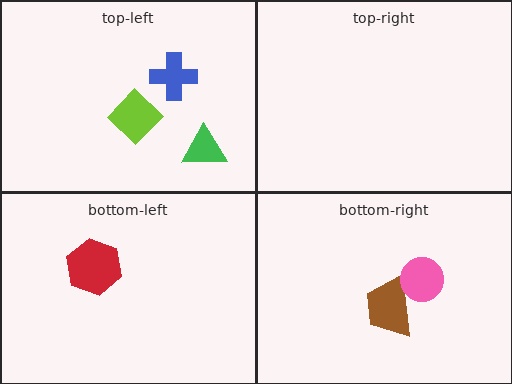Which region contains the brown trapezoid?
The bottom-right region.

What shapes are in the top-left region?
The green triangle, the lime diamond, the blue cross.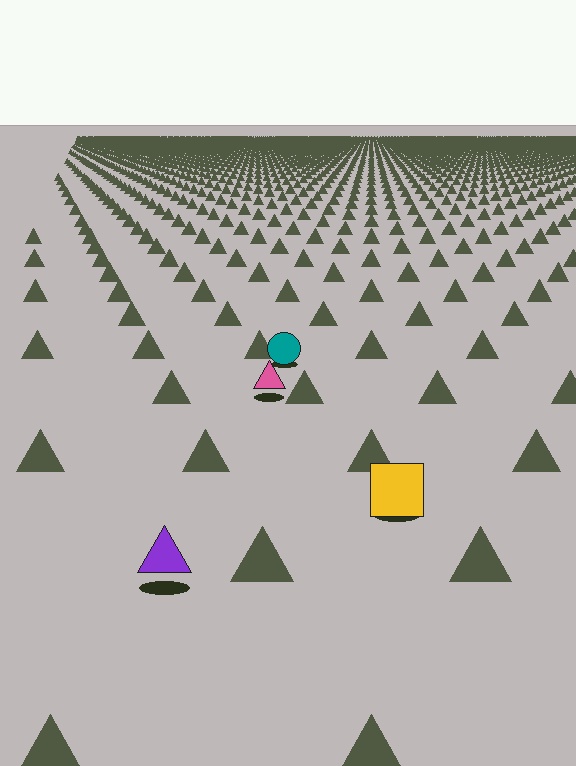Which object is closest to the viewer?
The purple triangle is closest. The texture marks near it are larger and more spread out.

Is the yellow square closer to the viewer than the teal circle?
Yes. The yellow square is closer — you can tell from the texture gradient: the ground texture is coarser near it.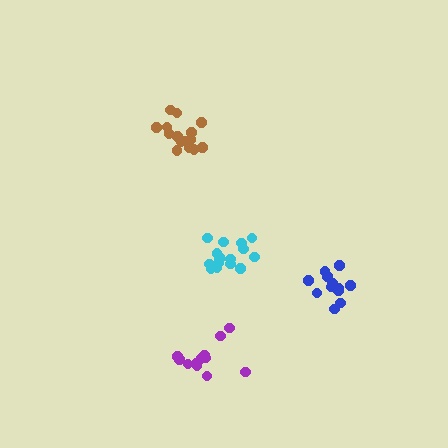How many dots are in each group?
Group 1: 15 dots, Group 2: 12 dots, Group 3: 12 dots, Group 4: 16 dots (55 total).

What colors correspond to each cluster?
The clusters are colored: brown, purple, blue, cyan.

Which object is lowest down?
The purple cluster is bottommost.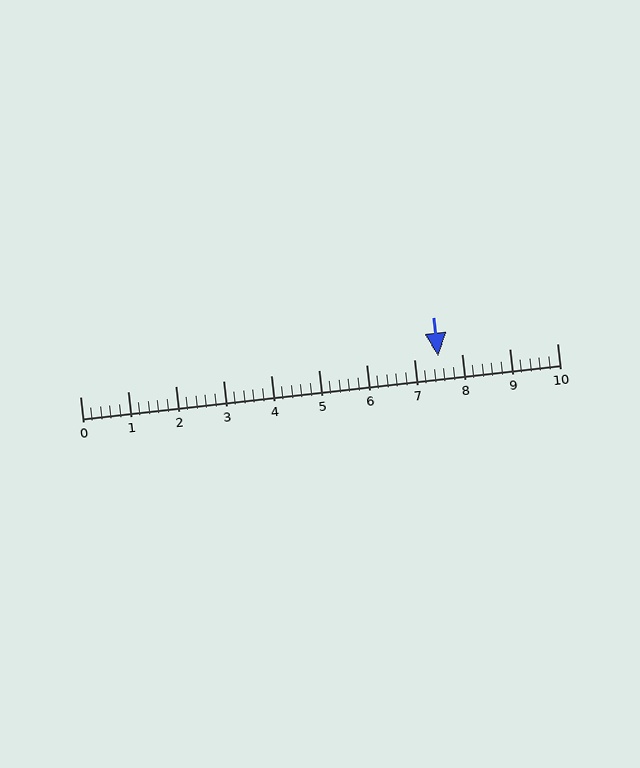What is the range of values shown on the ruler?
The ruler shows values from 0 to 10.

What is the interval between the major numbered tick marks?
The major tick marks are spaced 1 units apart.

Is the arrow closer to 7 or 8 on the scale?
The arrow is closer to 8.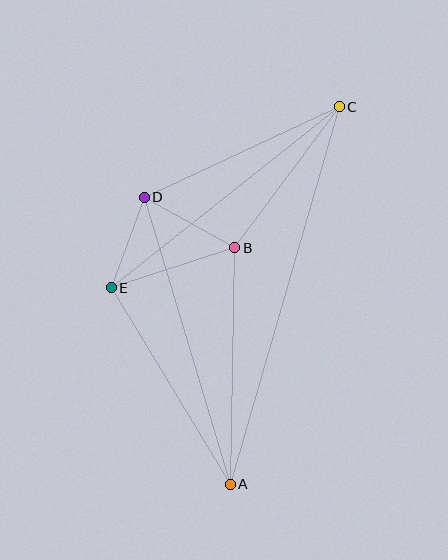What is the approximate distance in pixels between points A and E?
The distance between A and E is approximately 230 pixels.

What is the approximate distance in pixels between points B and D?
The distance between B and D is approximately 104 pixels.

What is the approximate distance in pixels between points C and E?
The distance between C and E is approximately 291 pixels.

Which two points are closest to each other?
Points D and E are closest to each other.